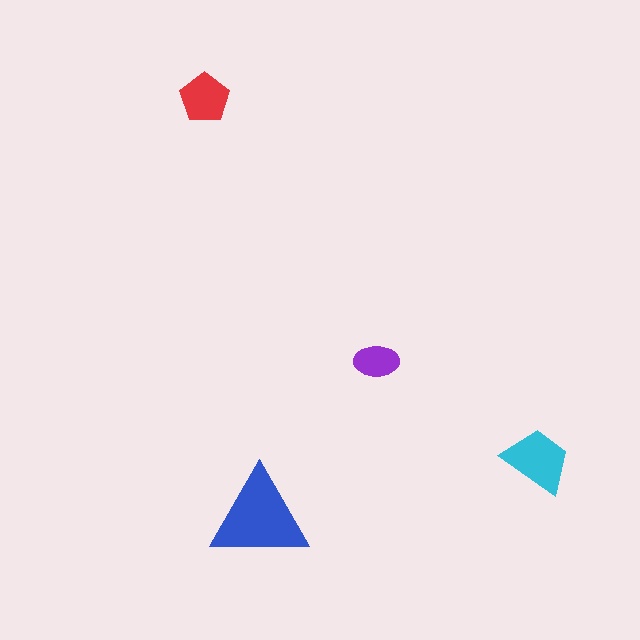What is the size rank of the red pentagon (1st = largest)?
3rd.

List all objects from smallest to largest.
The purple ellipse, the red pentagon, the cyan trapezoid, the blue triangle.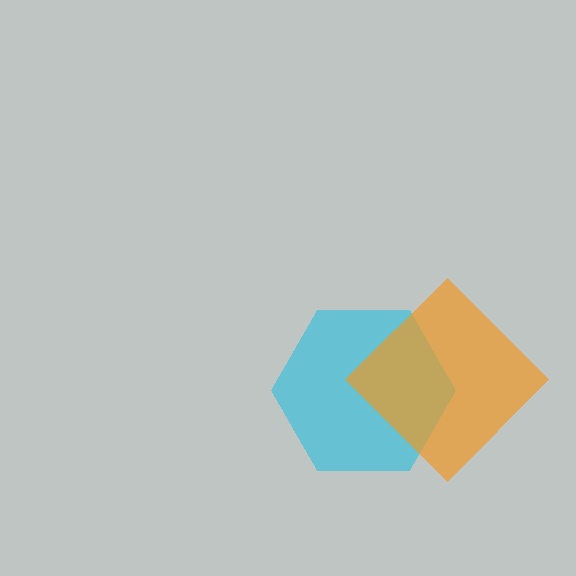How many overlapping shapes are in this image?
There are 2 overlapping shapes in the image.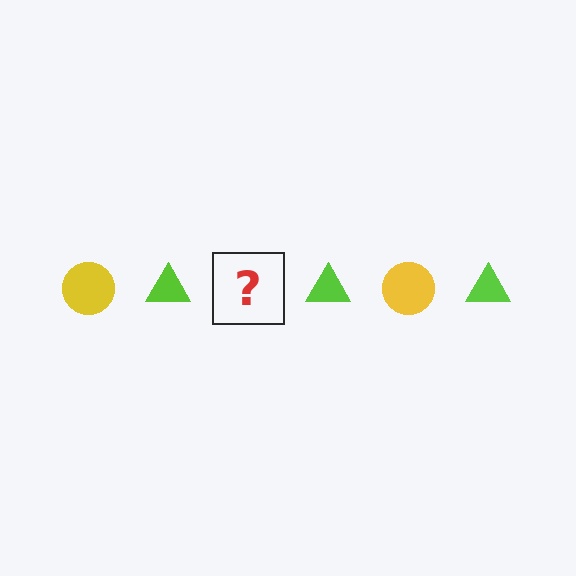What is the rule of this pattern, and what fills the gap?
The rule is that the pattern alternates between yellow circle and lime triangle. The gap should be filled with a yellow circle.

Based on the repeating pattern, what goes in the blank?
The blank should be a yellow circle.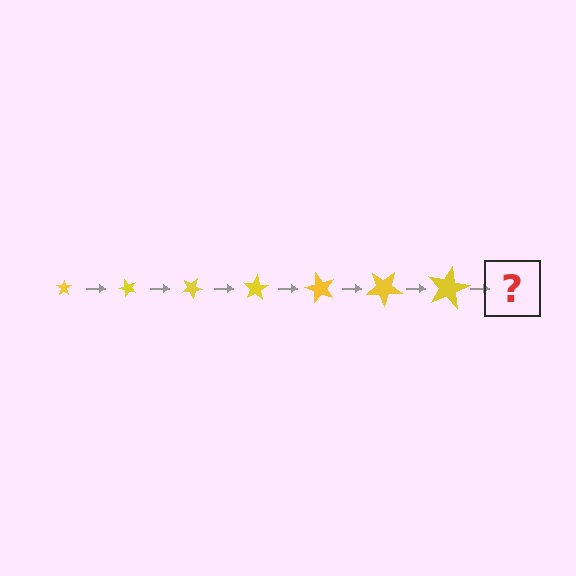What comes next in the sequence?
The next element should be a star, larger than the previous one and rotated 350 degrees from the start.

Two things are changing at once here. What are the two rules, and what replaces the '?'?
The two rules are that the star grows larger each step and it rotates 50 degrees each step. The '?' should be a star, larger than the previous one and rotated 350 degrees from the start.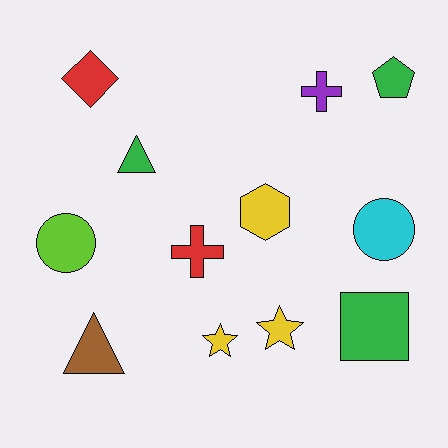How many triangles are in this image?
There are 2 triangles.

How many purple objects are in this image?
There is 1 purple object.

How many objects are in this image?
There are 12 objects.